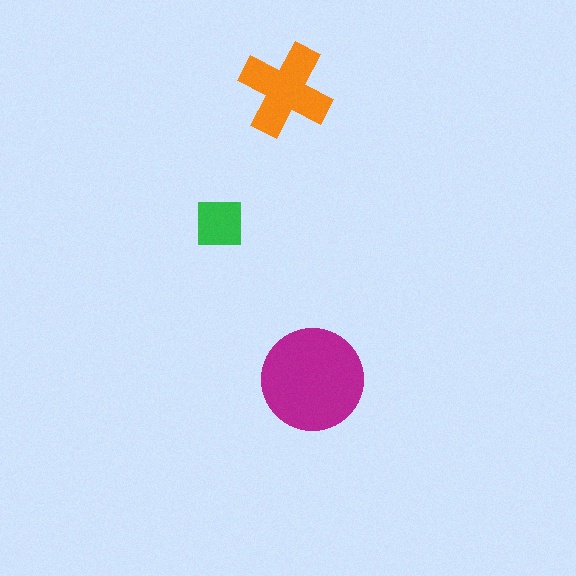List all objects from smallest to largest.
The green square, the orange cross, the magenta circle.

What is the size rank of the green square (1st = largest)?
3rd.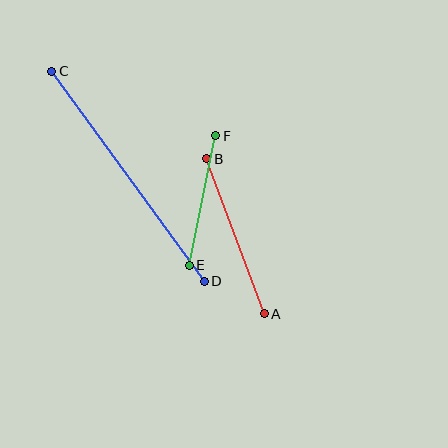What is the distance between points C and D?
The distance is approximately 260 pixels.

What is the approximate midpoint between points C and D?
The midpoint is at approximately (128, 176) pixels.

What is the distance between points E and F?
The distance is approximately 132 pixels.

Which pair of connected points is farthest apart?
Points C and D are farthest apart.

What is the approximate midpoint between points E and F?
The midpoint is at approximately (203, 200) pixels.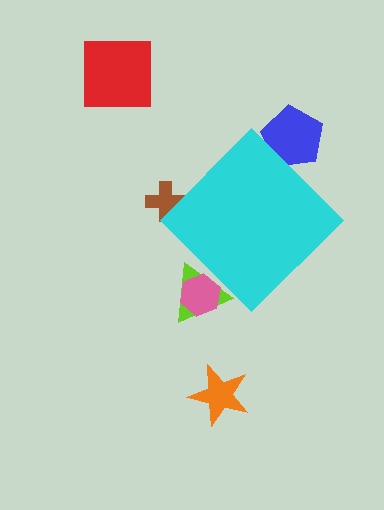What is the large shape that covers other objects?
A cyan diamond.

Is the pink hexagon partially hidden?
Yes, the pink hexagon is partially hidden behind the cyan diamond.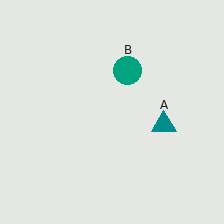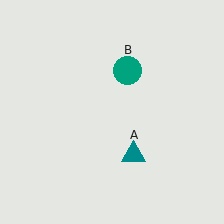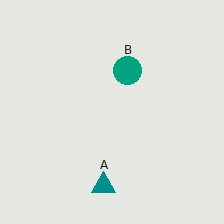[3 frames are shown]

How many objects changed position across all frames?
1 object changed position: teal triangle (object A).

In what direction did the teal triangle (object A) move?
The teal triangle (object A) moved down and to the left.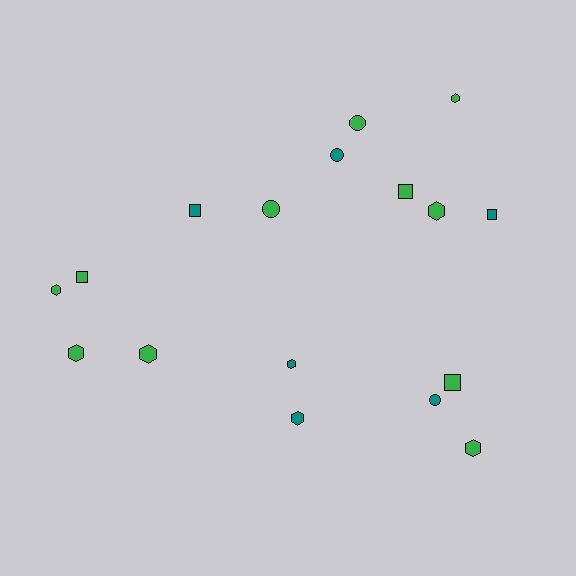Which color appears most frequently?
Green, with 11 objects.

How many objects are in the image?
There are 17 objects.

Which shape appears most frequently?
Hexagon, with 8 objects.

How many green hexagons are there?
There are 6 green hexagons.